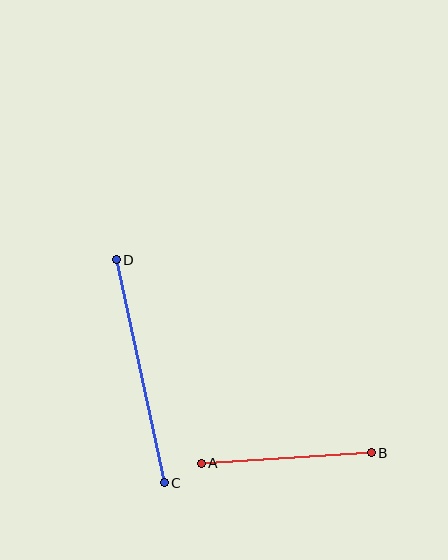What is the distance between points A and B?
The distance is approximately 170 pixels.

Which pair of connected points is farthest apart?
Points C and D are farthest apart.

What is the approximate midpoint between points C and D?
The midpoint is at approximately (140, 371) pixels.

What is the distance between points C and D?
The distance is approximately 228 pixels.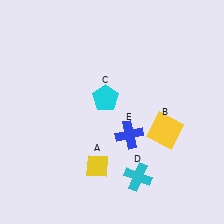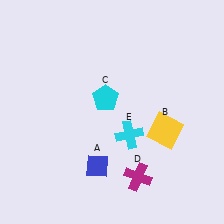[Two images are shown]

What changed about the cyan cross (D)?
In Image 1, D is cyan. In Image 2, it changed to magenta.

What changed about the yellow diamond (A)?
In Image 1, A is yellow. In Image 2, it changed to blue.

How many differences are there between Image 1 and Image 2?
There are 3 differences between the two images.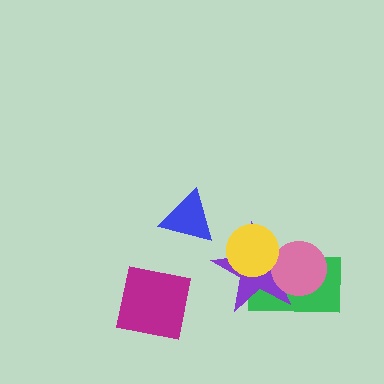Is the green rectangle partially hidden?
Yes, it is partially covered by another shape.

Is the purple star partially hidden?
Yes, it is partially covered by another shape.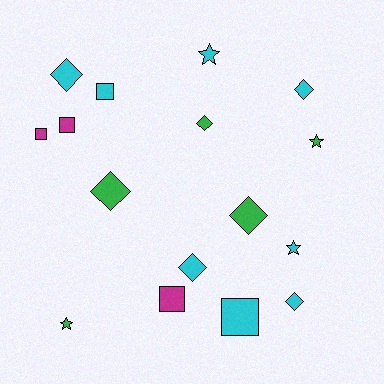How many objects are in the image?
There are 16 objects.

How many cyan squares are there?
There are 2 cyan squares.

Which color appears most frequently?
Cyan, with 8 objects.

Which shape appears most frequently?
Diamond, with 7 objects.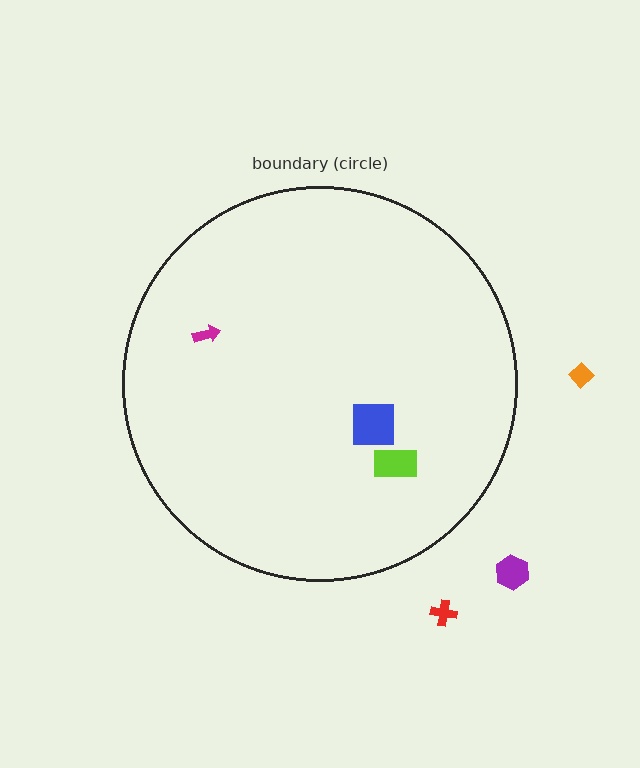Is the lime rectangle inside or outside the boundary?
Inside.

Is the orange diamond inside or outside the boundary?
Outside.